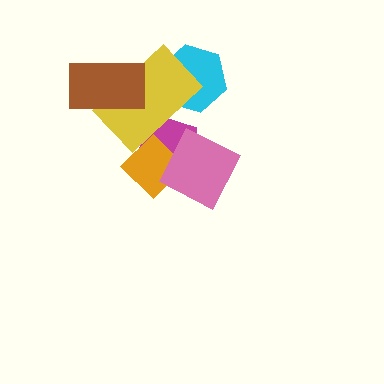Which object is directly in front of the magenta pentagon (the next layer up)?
The orange diamond is directly in front of the magenta pentagon.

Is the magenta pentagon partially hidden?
Yes, it is partially covered by another shape.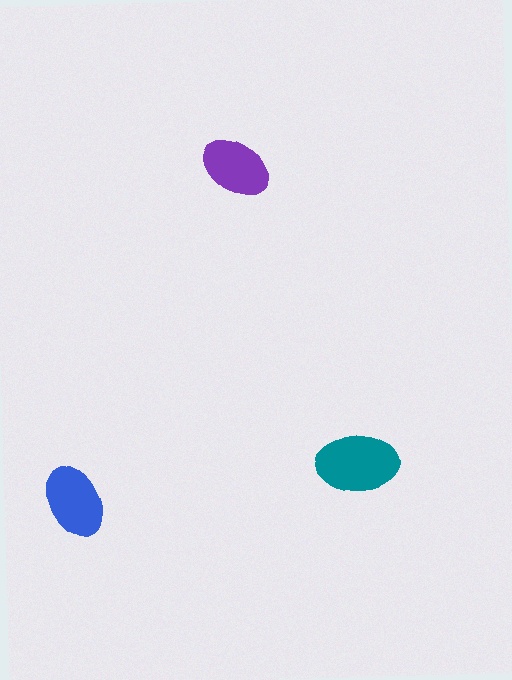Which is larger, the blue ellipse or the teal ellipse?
The teal one.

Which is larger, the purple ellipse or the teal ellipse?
The teal one.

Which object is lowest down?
The blue ellipse is bottommost.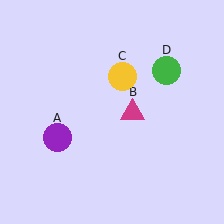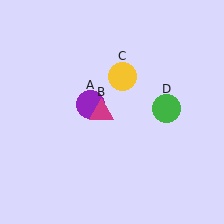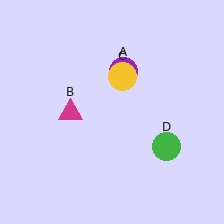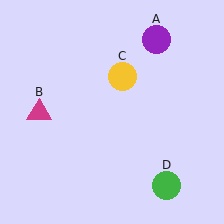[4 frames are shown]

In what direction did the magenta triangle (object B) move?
The magenta triangle (object B) moved left.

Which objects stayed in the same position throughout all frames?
Yellow circle (object C) remained stationary.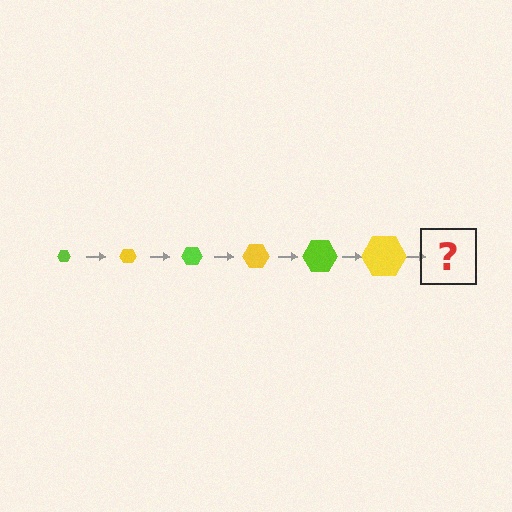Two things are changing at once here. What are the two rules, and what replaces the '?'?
The two rules are that the hexagon grows larger each step and the color cycles through lime and yellow. The '?' should be a lime hexagon, larger than the previous one.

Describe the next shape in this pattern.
It should be a lime hexagon, larger than the previous one.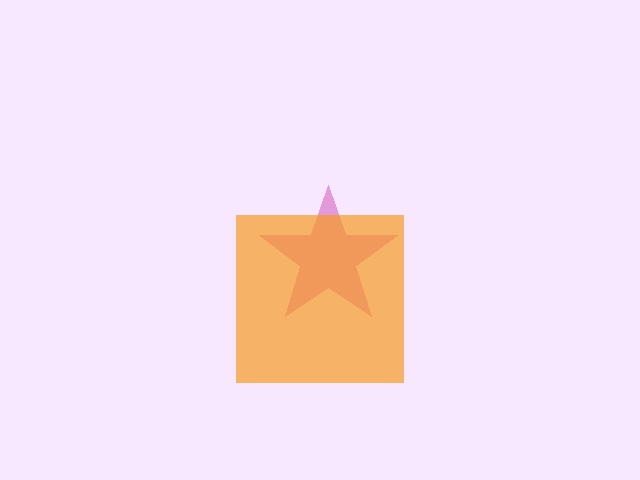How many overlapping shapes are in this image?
There are 2 overlapping shapes in the image.